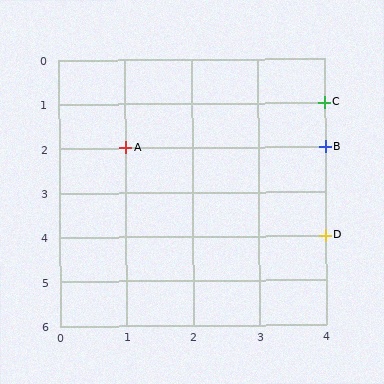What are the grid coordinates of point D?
Point D is at grid coordinates (4, 4).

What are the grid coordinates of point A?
Point A is at grid coordinates (1, 2).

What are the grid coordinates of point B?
Point B is at grid coordinates (4, 2).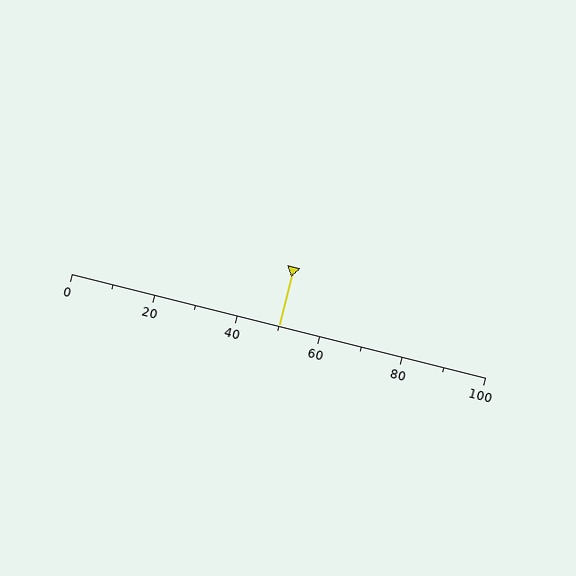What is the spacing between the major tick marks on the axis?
The major ticks are spaced 20 apart.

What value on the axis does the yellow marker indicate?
The marker indicates approximately 50.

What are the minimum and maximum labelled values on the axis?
The axis runs from 0 to 100.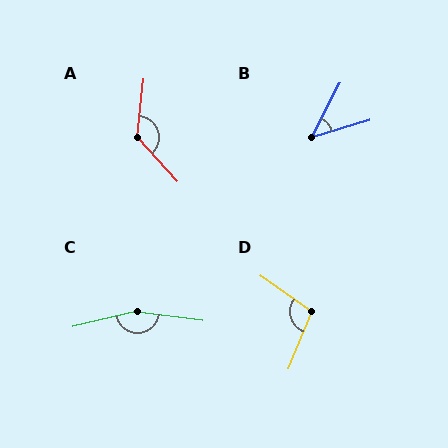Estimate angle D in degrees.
Approximately 103 degrees.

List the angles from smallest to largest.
B (46°), D (103°), A (132°), C (159°).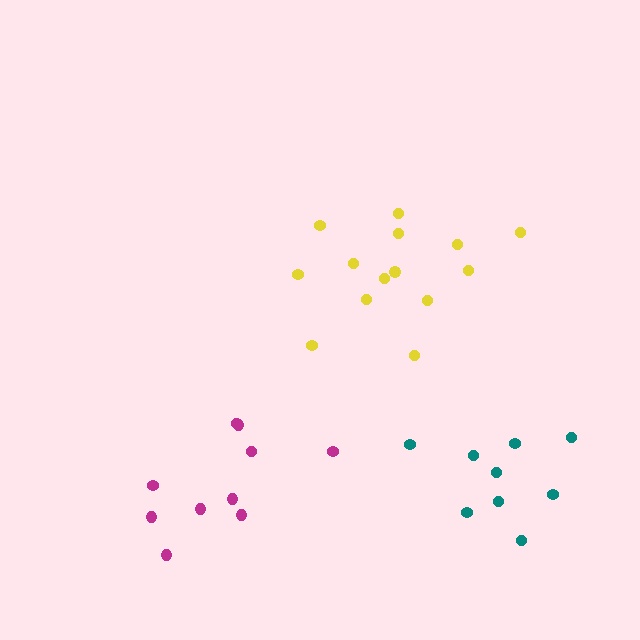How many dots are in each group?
Group 1: 14 dots, Group 2: 9 dots, Group 3: 10 dots (33 total).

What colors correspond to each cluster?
The clusters are colored: yellow, teal, magenta.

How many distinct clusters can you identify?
There are 3 distinct clusters.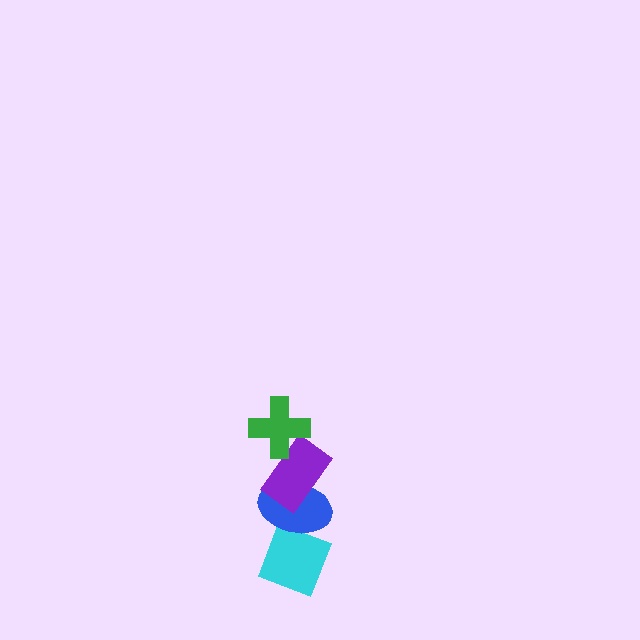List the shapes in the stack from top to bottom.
From top to bottom: the green cross, the purple rectangle, the blue ellipse, the cyan diamond.